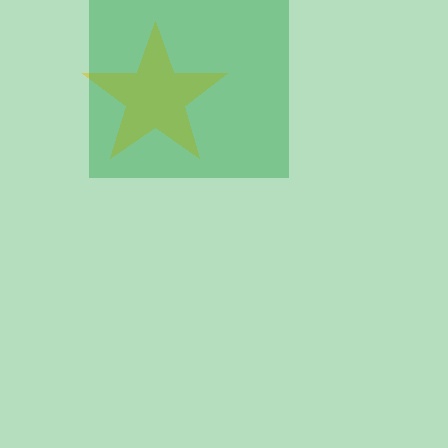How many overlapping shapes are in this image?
There are 2 overlapping shapes in the image.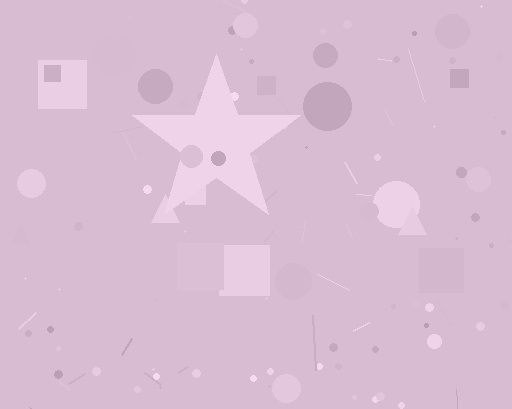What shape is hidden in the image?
A star is hidden in the image.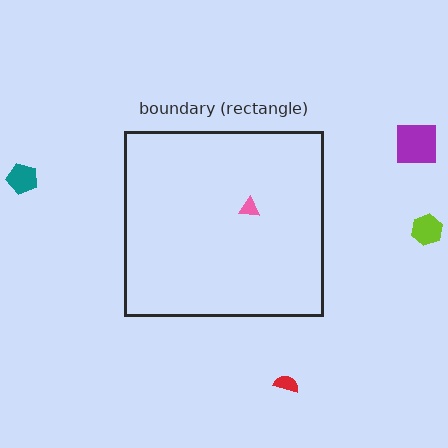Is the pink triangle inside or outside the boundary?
Inside.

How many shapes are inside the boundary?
1 inside, 4 outside.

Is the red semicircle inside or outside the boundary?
Outside.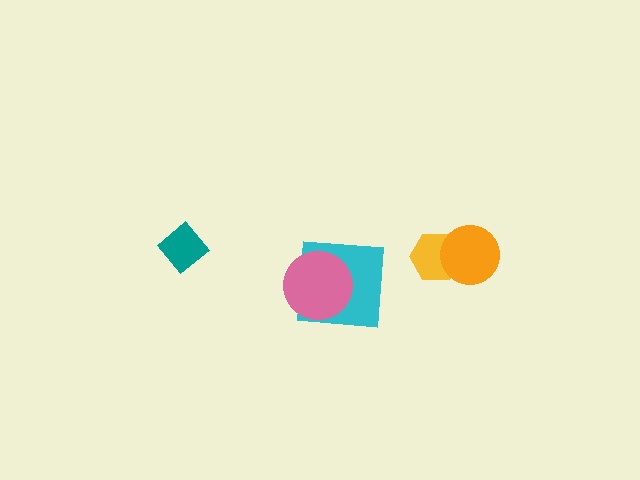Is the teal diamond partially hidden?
No, no other shape covers it.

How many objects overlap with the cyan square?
1 object overlaps with the cyan square.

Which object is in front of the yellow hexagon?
The orange circle is in front of the yellow hexagon.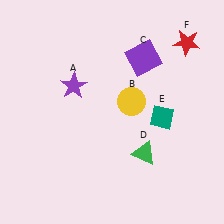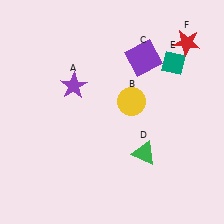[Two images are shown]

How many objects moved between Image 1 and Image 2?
1 object moved between the two images.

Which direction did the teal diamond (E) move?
The teal diamond (E) moved up.